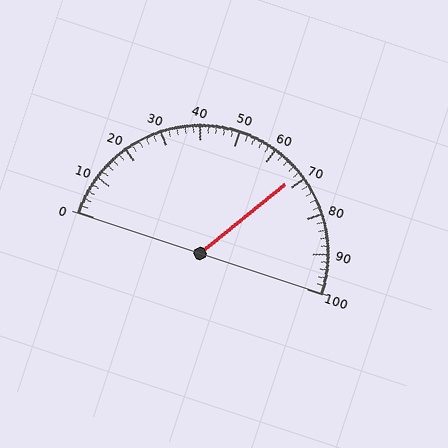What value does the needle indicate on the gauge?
The needle indicates approximately 68.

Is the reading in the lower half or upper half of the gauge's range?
The reading is in the upper half of the range (0 to 100).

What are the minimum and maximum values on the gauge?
The gauge ranges from 0 to 100.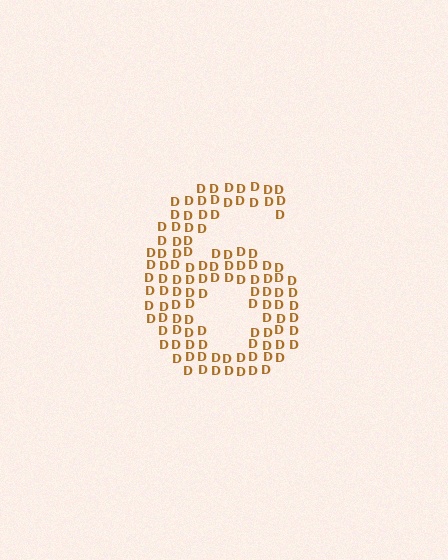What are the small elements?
The small elements are letter D's.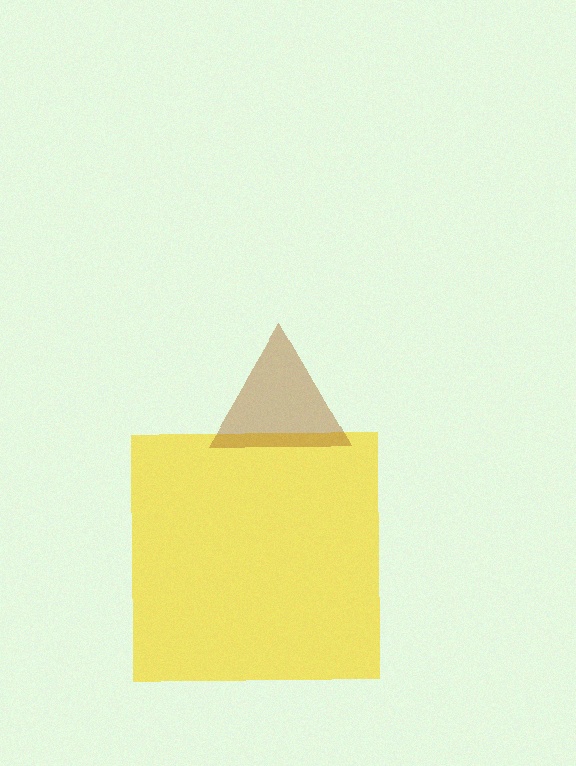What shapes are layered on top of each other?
The layered shapes are: a yellow square, a brown triangle.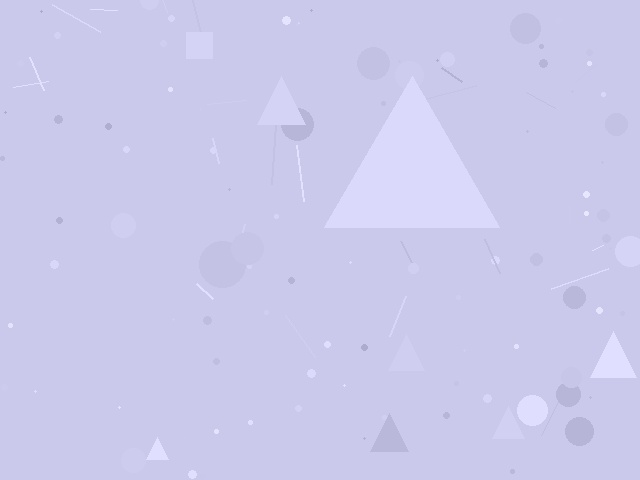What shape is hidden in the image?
A triangle is hidden in the image.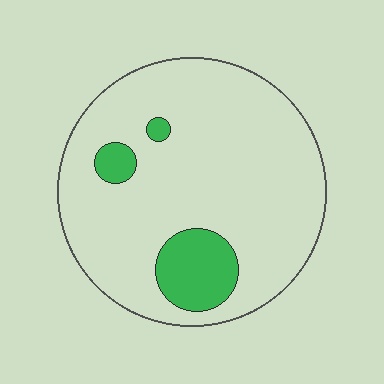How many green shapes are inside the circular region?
3.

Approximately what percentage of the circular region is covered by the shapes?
Approximately 15%.